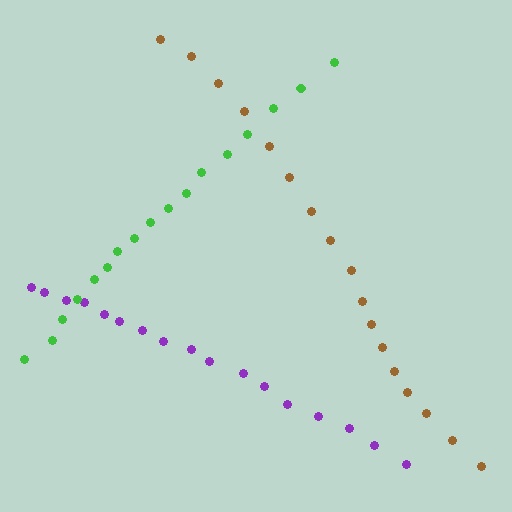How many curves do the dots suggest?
There are 3 distinct paths.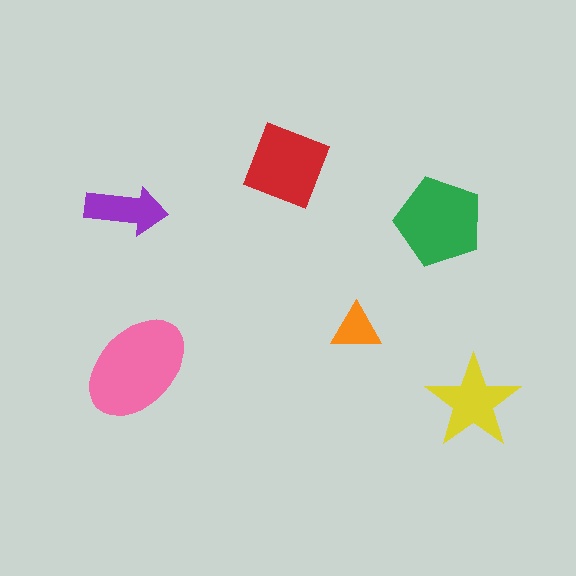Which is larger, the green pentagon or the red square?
The green pentagon.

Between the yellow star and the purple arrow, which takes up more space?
The yellow star.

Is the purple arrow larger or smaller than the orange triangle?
Larger.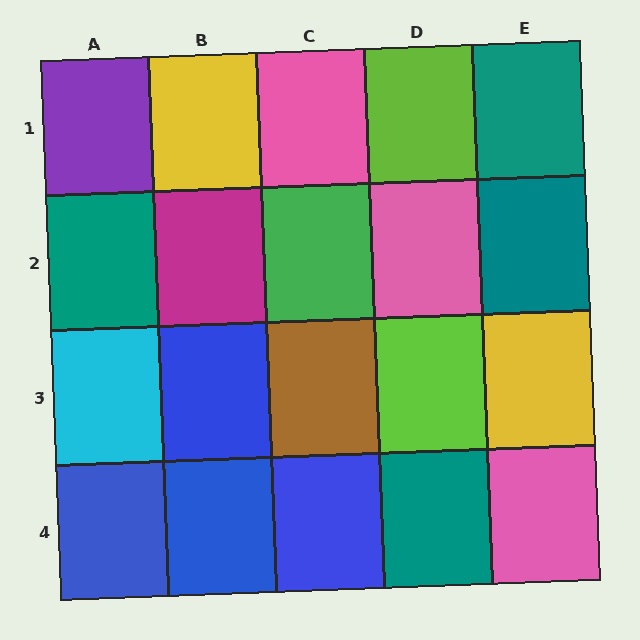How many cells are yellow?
2 cells are yellow.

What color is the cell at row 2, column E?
Teal.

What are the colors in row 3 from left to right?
Cyan, blue, brown, lime, yellow.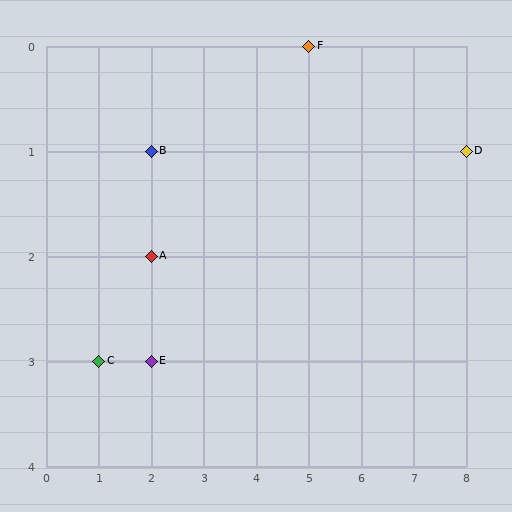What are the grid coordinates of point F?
Point F is at grid coordinates (5, 0).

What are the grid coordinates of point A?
Point A is at grid coordinates (2, 2).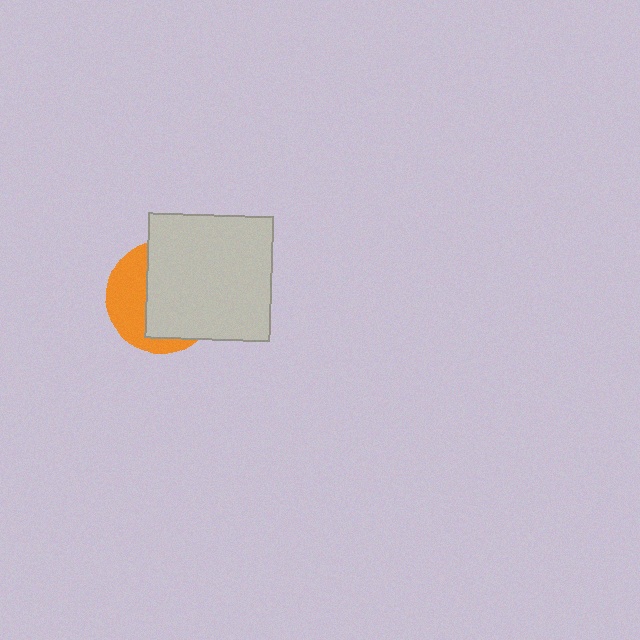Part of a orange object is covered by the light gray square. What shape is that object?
It is a circle.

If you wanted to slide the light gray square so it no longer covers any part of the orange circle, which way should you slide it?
Slide it right — that is the most direct way to separate the two shapes.